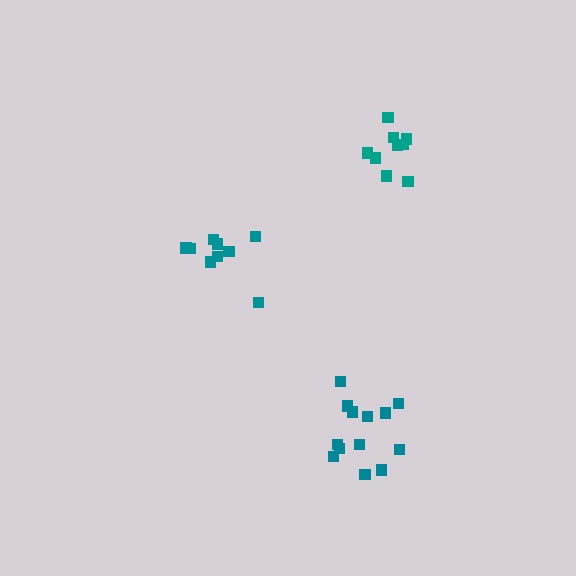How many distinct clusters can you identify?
There are 3 distinct clusters.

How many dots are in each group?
Group 1: 9 dots, Group 2: 13 dots, Group 3: 10 dots (32 total).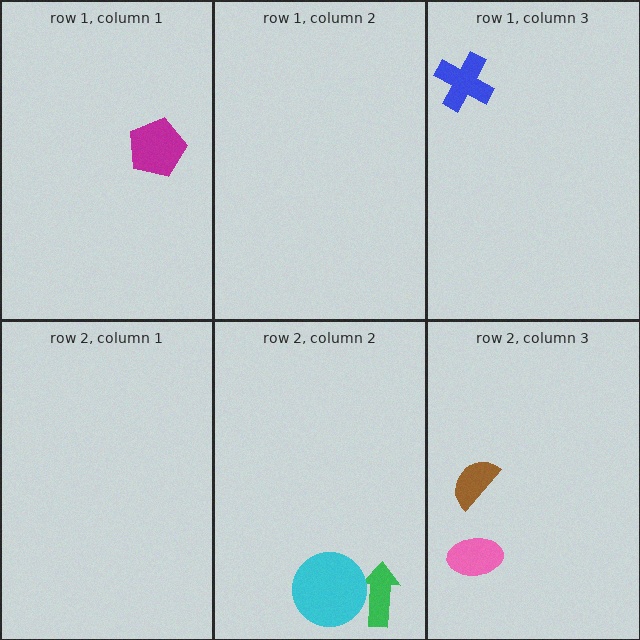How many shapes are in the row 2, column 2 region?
2.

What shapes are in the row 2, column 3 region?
The pink ellipse, the brown semicircle.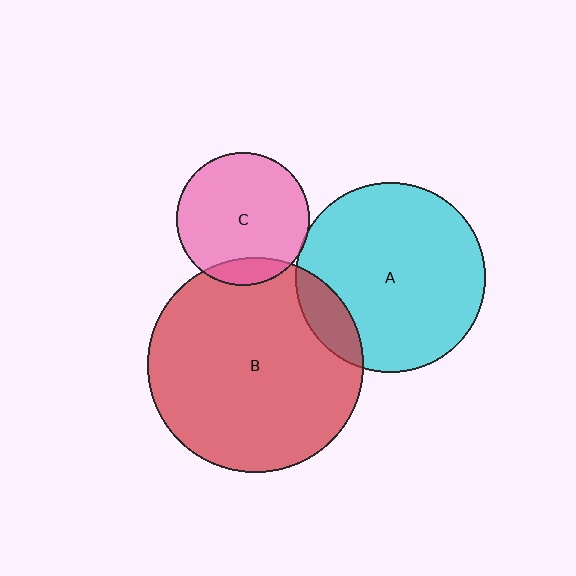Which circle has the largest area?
Circle B (red).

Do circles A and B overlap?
Yes.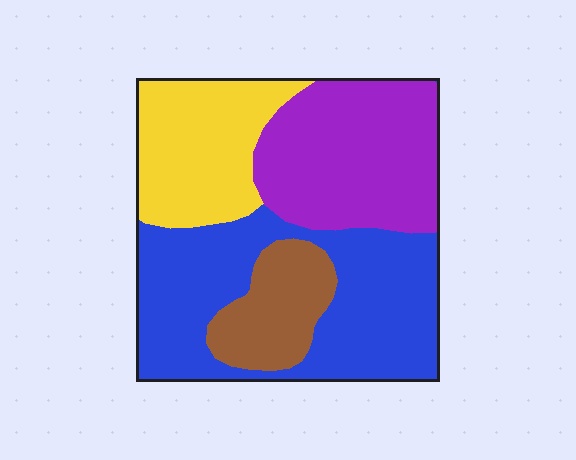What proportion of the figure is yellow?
Yellow covers 21% of the figure.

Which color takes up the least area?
Brown, at roughly 10%.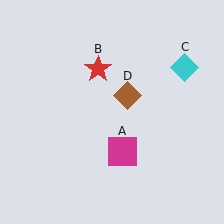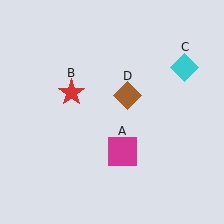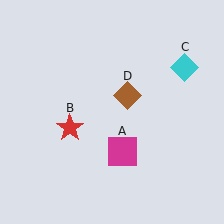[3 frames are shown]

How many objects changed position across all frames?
1 object changed position: red star (object B).